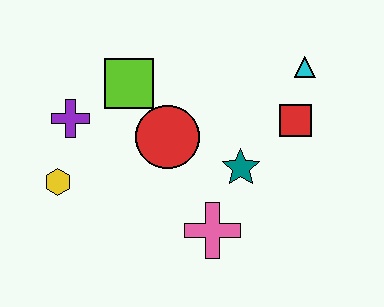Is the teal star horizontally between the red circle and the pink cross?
No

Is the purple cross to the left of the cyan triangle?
Yes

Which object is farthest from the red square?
The yellow hexagon is farthest from the red square.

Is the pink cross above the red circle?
No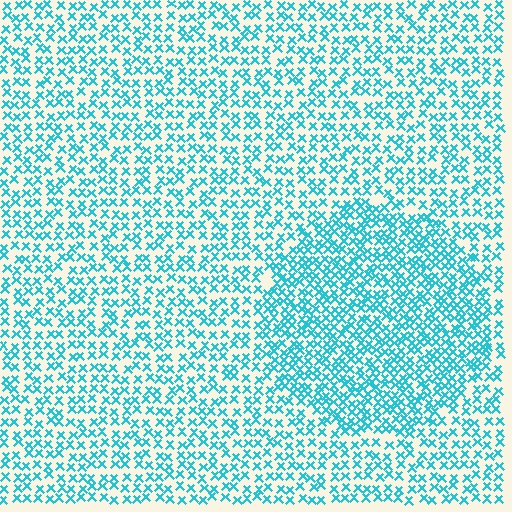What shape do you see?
I see a circle.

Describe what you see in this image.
The image contains small cyan elements arranged at two different densities. A circle-shaped region is visible where the elements are more densely packed than the surrounding area.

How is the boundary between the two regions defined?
The boundary is defined by a change in element density (approximately 1.7x ratio). All elements are the same color, size, and shape.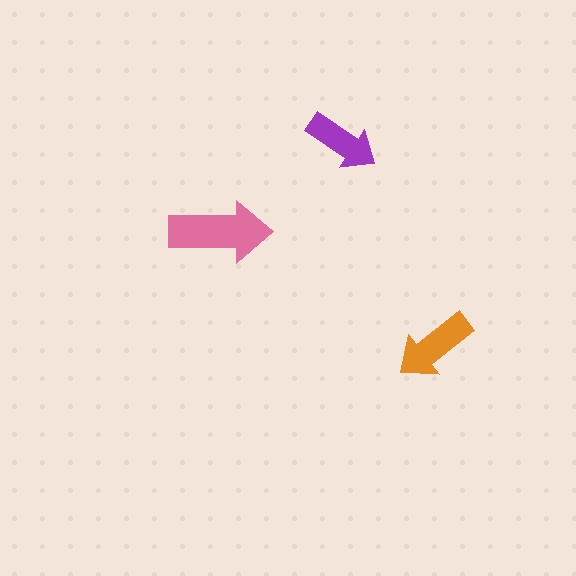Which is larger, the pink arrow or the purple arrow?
The pink one.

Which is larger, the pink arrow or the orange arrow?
The pink one.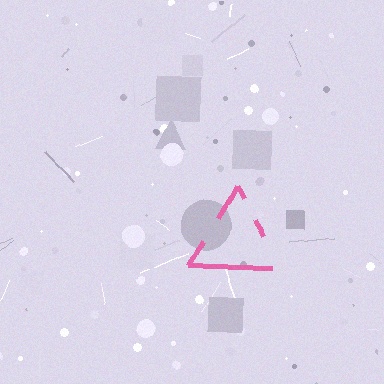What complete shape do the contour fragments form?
The contour fragments form a triangle.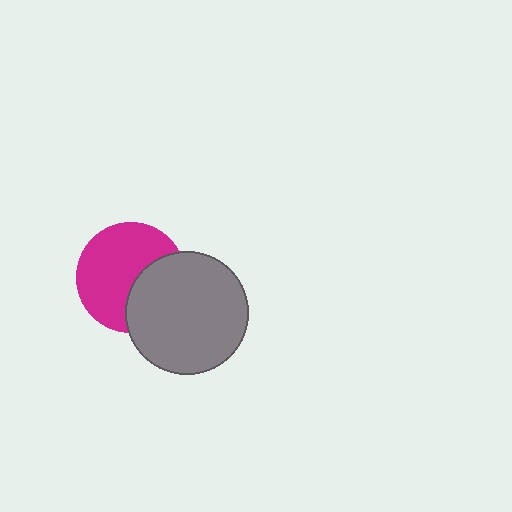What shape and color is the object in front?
The object in front is a gray circle.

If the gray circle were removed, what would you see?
You would see the complete magenta circle.